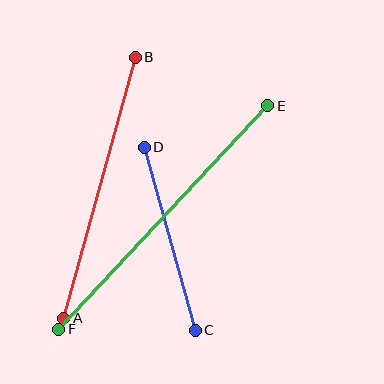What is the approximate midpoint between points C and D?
The midpoint is at approximately (170, 239) pixels.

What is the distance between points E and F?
The distance is approximately 306 pixels.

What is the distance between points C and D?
The distance is approximately 190 pixels.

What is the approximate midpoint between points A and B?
The midpoint is at approximately (99, 188) pixels.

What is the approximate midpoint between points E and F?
The midpoint is at approximately (163, 218) pixels.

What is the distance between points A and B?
The distance is approximately 271 pixels.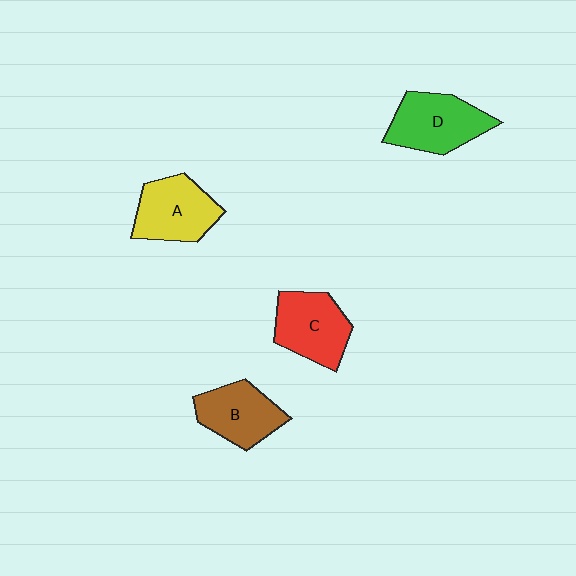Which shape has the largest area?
Shape D (green).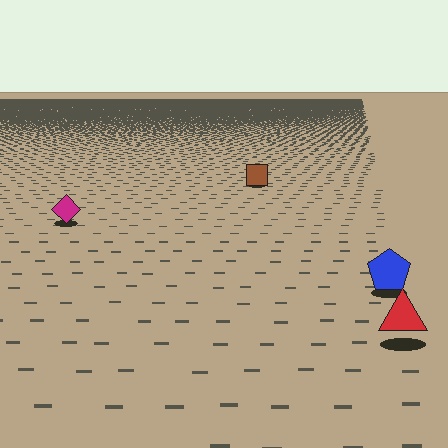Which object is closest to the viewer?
The red triangle is closest. The texture marks near it are larger and more spread out.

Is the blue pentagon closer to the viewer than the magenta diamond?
Yes. The blue pentagon is closer — you can tell from the texture gradient: the ground texture is coarser near it.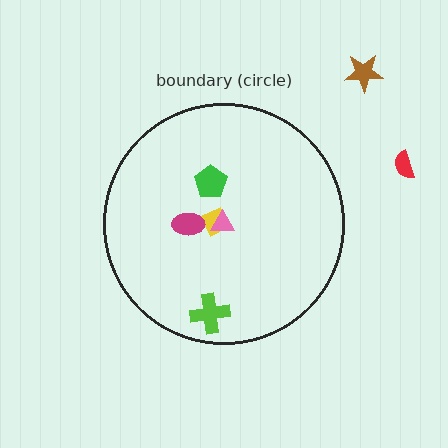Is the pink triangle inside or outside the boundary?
Inside.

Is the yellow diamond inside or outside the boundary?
Inside.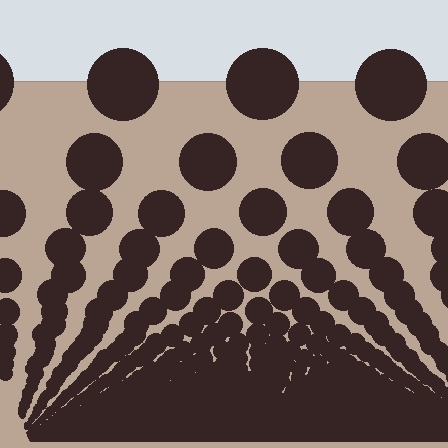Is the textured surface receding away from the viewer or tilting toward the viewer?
The surface appears to tilt toward the viewer. Texture elements get larger and sparser toward the top.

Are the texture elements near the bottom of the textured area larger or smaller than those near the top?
Smaller. The gradient is inverted — elements near the bottom are smaller and denser.